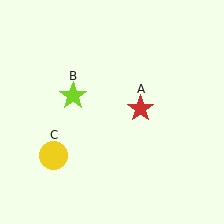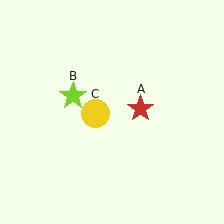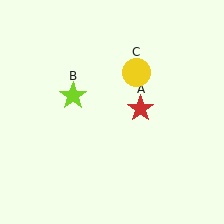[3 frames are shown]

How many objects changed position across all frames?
1 object changed position: yellow circle (object C).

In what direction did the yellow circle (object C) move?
The yellow circle (object C) moved up and to the right.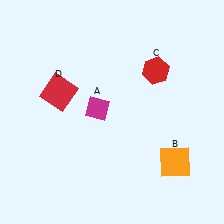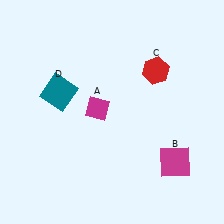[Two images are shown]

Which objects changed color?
B changed from orange to magenta. D changed from red to teal.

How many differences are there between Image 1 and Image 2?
There are 2 differences between the two images.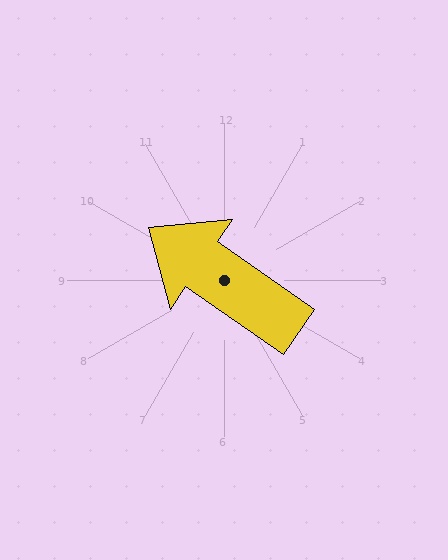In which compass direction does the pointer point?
Northwest.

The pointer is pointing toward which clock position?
Roughly 10 o'clock.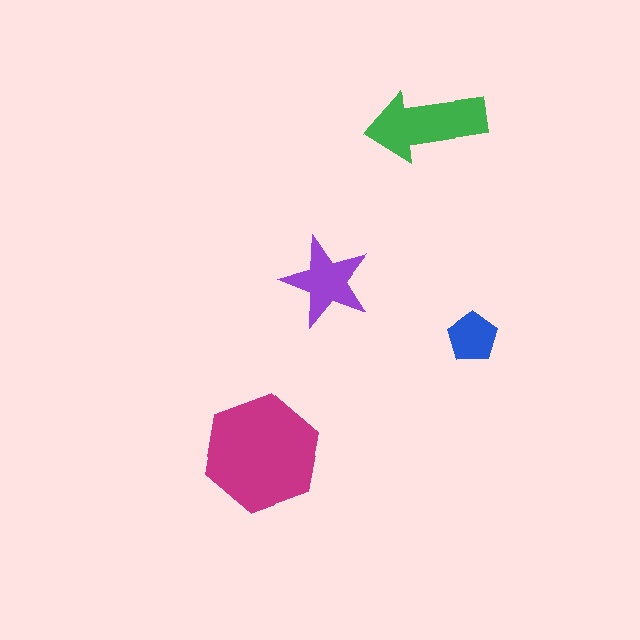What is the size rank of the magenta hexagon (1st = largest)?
1st.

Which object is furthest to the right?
The blue pentagon is rightmost.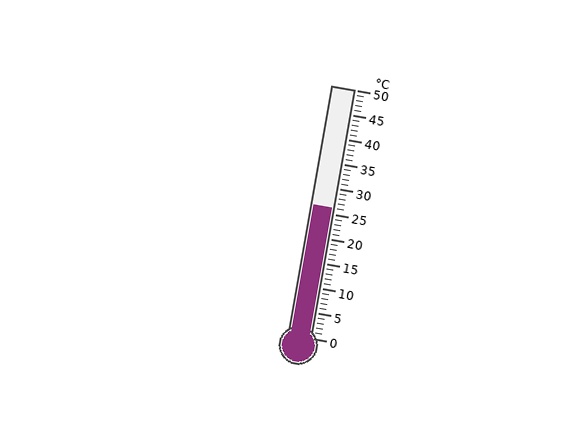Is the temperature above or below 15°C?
The temperature is above 15°C.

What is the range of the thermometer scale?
The thermometer scale ranges from 0°C to 50°C.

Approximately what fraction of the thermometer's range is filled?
The thermometer is filled to approximately 50% of its range.